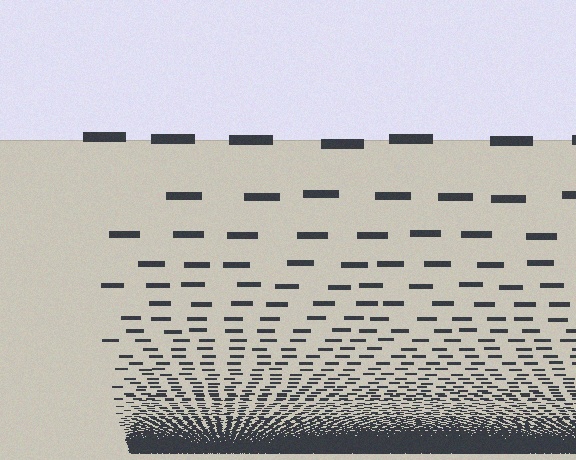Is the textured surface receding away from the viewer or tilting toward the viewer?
The surface appears to tilt toward the viewer. Texture elements get larger and sparser toward the top.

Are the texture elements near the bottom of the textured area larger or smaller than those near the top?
Smaller. The gradient is inverted — elements near the bottom are smaller and denser.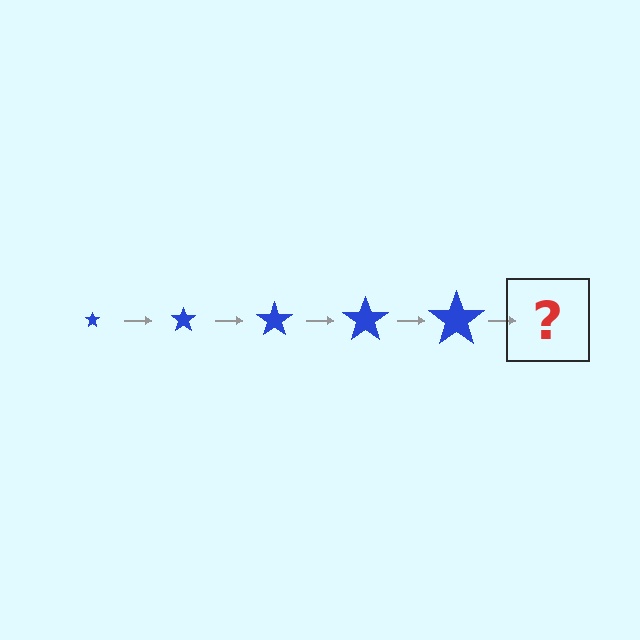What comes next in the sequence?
The next element should be a blue star, larger than the previous one.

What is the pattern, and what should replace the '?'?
The pattern is that the star gets progressively larger each step. The '?' should be a blue star, larger than the previous one.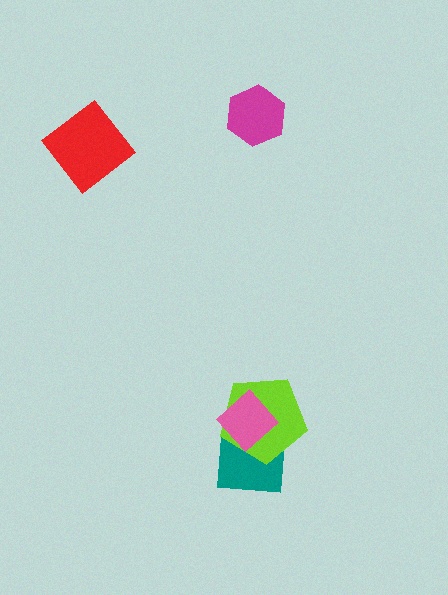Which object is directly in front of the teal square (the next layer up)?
The lime pentagon is directly in front of the teal square.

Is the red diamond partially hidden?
No, no other shape covers it.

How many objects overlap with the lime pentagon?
2 objects overlap with the lime pentagon.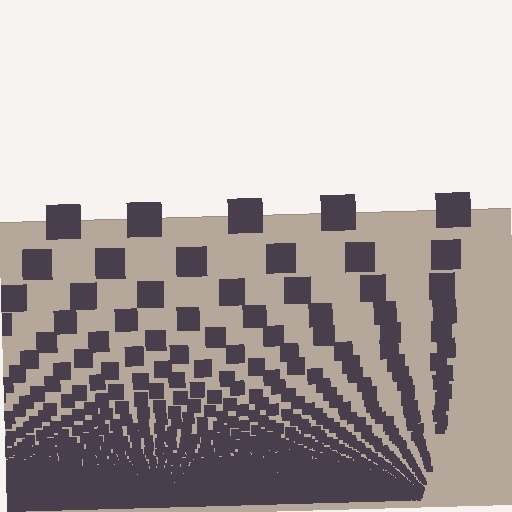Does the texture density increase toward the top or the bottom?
Density increases toward the bottom.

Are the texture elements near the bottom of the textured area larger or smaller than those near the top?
Smaller. The gradient is inverted — elements near the bottom are smaller and denser.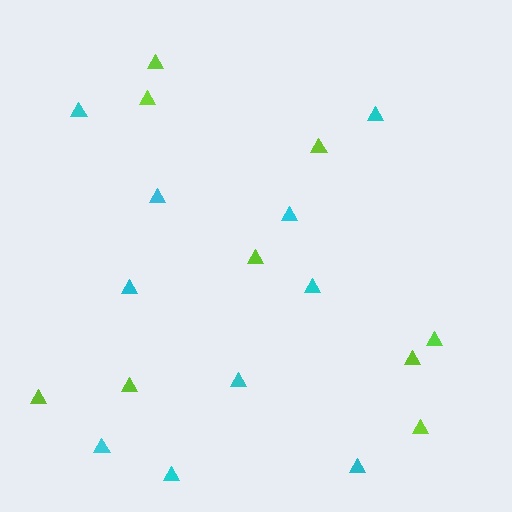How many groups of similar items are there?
There are 2 groups: one group of cyan triangles (10) and one group of lime triangles (9).